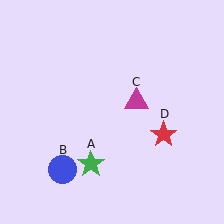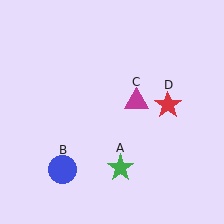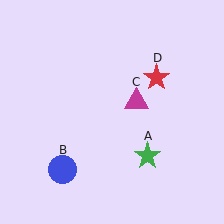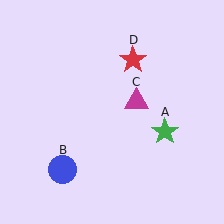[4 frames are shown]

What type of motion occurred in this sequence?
The green star (object A), red star (object D) rotated counterclockwise around the center of the scene.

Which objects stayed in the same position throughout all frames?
Blue circle (object B) and magenta triangle (object C) remained stationary.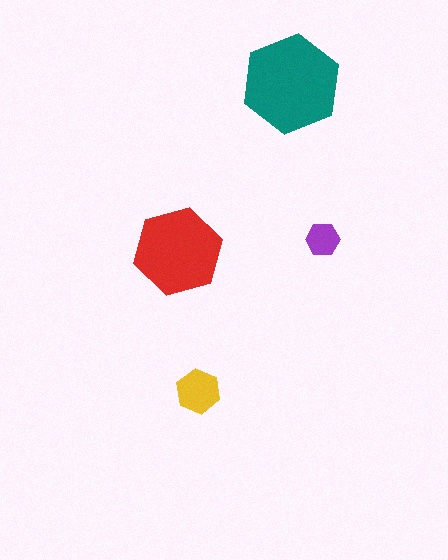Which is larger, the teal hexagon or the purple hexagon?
The teal one.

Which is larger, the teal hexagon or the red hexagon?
The teal one.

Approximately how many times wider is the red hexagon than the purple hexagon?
About 2.5 times wider.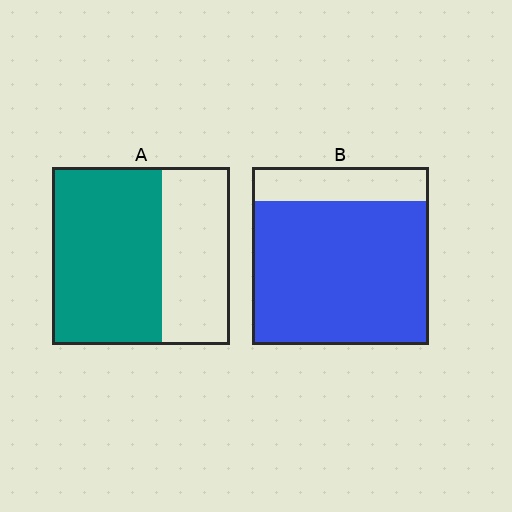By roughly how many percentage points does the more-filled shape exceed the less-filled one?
By roughly 20 percentage points (B over A).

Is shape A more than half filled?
Yes.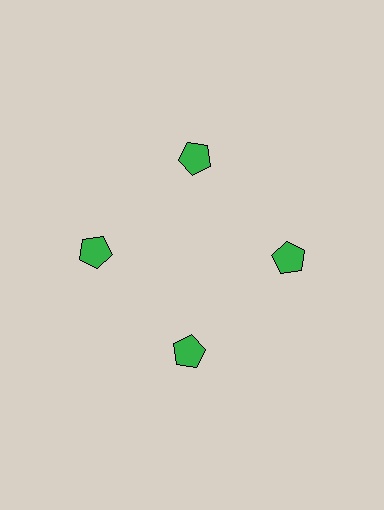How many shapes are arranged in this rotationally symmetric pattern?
There are 4 shapes, arranged in 4 groups of 1.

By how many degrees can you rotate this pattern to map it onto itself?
The pattern maps onto itself every 90 degrees of rotation.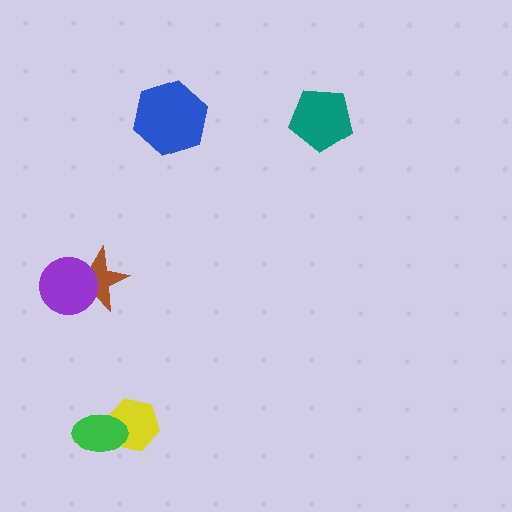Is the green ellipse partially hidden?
No, no other shape covers it.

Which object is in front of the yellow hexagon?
The green ellipse is in front of the yellow hexagon.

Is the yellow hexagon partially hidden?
Yes, it is partially covered by another shape.